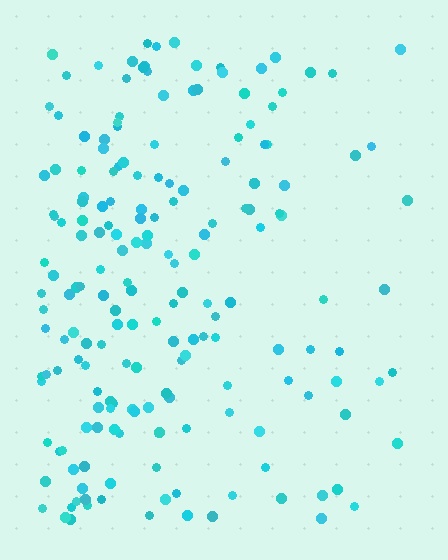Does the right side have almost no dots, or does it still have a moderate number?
Still a moderate number, just noticeably fewer than the left.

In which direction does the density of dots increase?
From right to left, with the left side densest.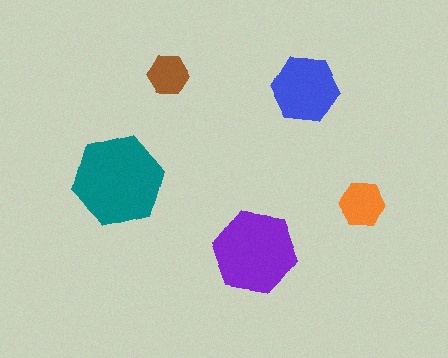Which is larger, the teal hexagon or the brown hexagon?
The teal one.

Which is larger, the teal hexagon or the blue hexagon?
The teal one.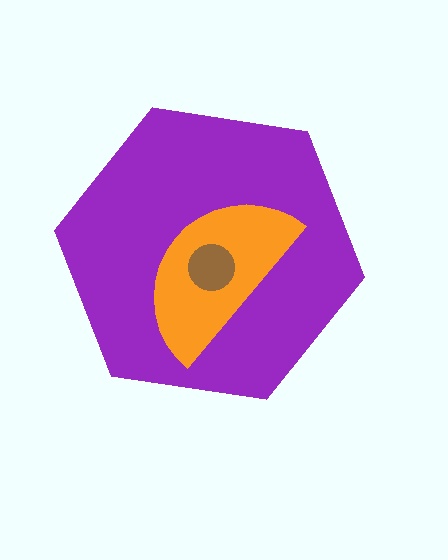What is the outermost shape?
The purple hexagon.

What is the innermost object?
The brown circle.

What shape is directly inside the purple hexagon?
The orange semicircle.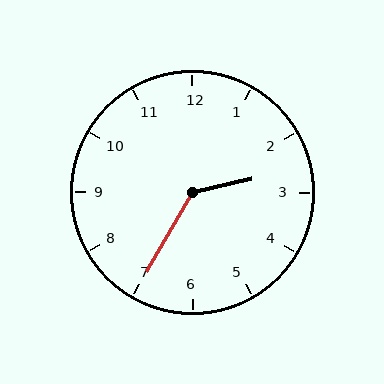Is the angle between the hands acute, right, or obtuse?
It is obtuse.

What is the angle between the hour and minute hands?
Approximately 132 degrees.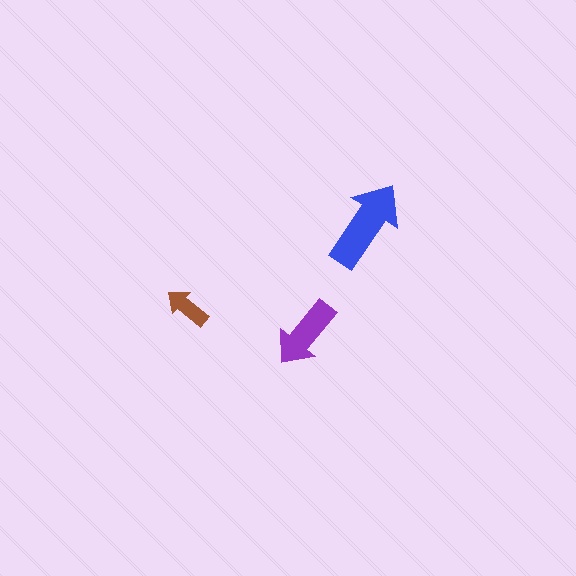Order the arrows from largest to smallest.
the blue one, the purple one, the brown one.